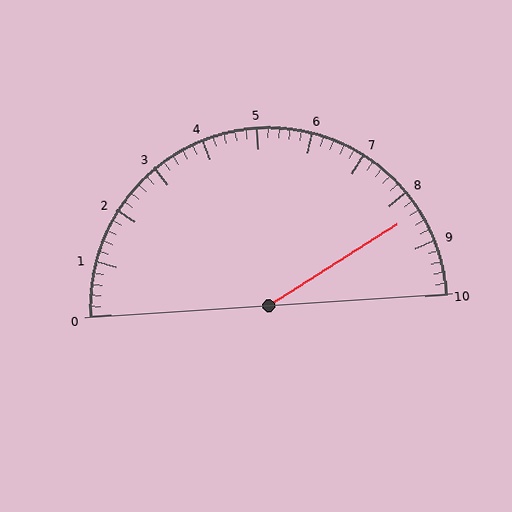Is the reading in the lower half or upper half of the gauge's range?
The reading is in the upper half of the range (0 to 10).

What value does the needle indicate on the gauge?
The needle indicates approximately 8.4.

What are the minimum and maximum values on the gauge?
The gauge ranges from 0 to 10.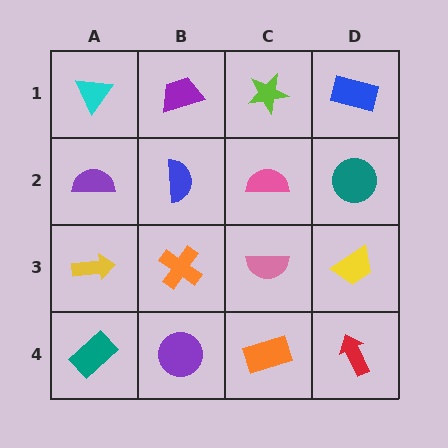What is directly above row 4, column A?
A yellow arrow.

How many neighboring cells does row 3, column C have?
4.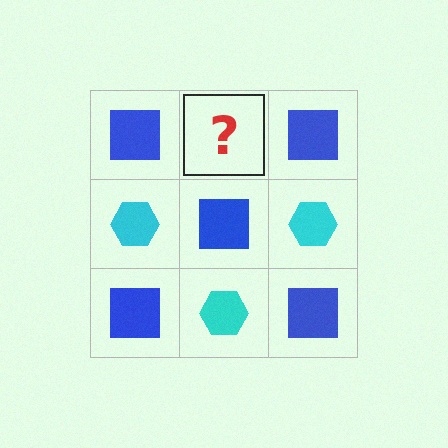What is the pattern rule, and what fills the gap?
The rule is that it alternates blue square and cyan hexagon in a checkerboard pattern. The gap should be filled with a cyan hexagon.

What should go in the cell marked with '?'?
The missing cell should contain a cyan hexagon.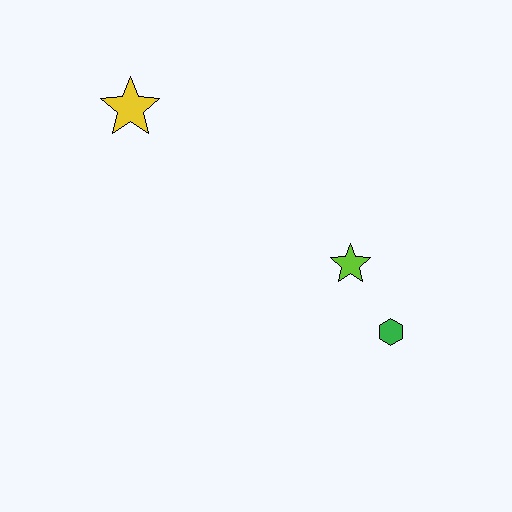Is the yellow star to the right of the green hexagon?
No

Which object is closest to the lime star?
The green hexagon is closest to the lime star.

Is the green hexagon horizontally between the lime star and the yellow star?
No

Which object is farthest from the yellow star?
The green hexagon is farthest from the yellow star.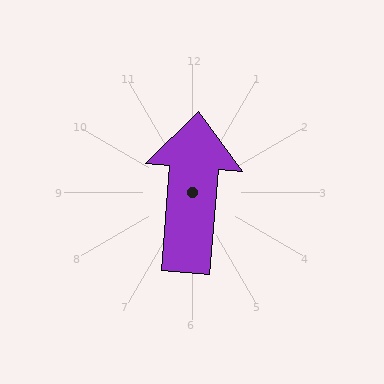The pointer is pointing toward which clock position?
Roughly 12 o'clock.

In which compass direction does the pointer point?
North.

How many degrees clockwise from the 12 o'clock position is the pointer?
Approximately 5 degrees.